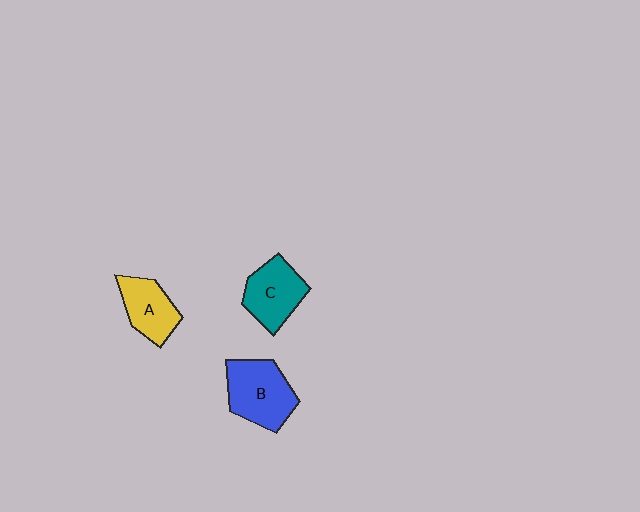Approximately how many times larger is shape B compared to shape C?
Approximately 1.2 times.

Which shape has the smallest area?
Shape A (yellow).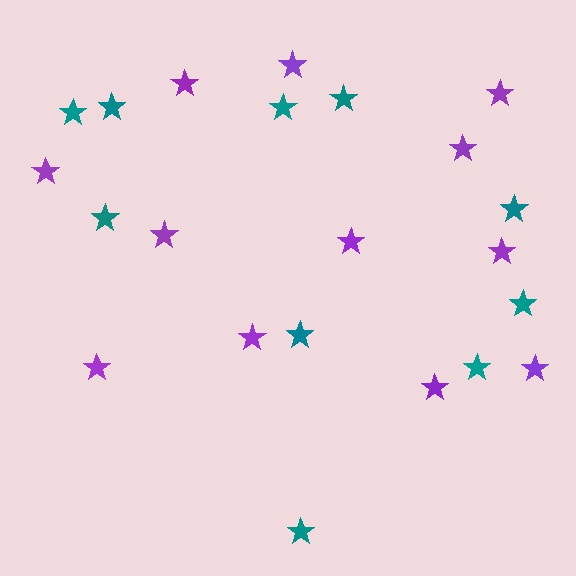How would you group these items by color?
There are 2 groups: one group of purple stars (12) and one group of teal stars (10).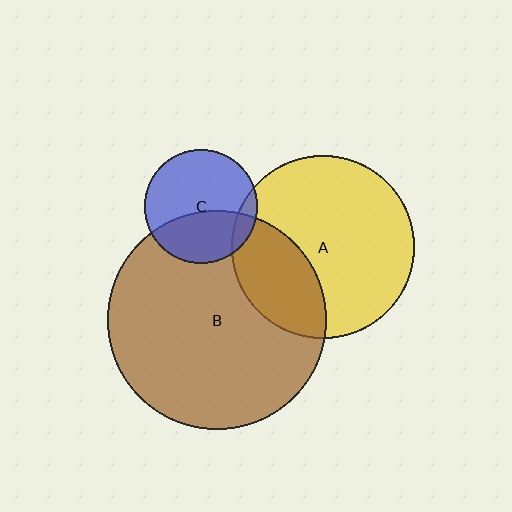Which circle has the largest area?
Circle B (brown).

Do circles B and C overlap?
Yes.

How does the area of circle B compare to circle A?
Approximately 1.4 times.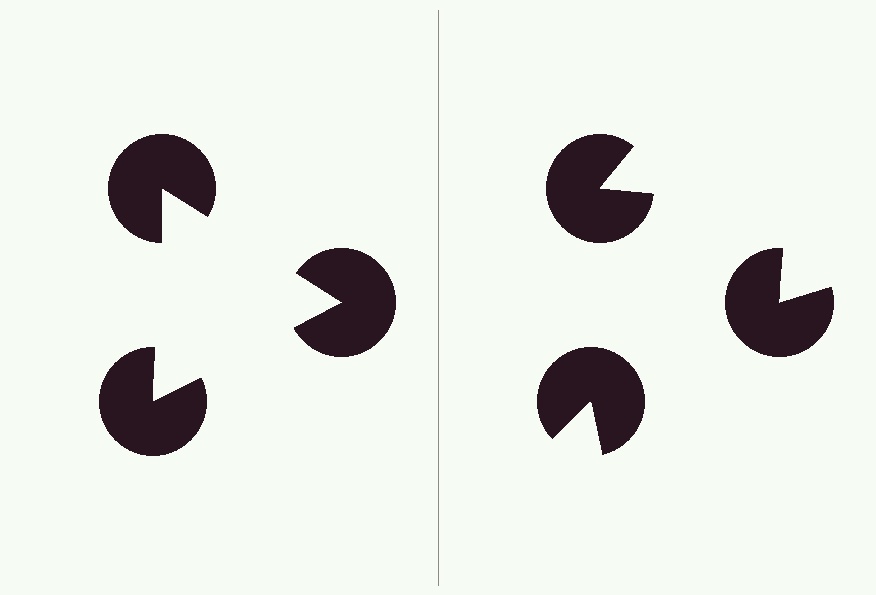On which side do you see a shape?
An illusory triangle appears on the left side. On the right side the wedge cuts are rotated, so no coherent shape forms.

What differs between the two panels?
The pac-man discs are positioned identically on both sides; only the wedge orientations differ. On the left they align to a triangle; on the right they are misaligned.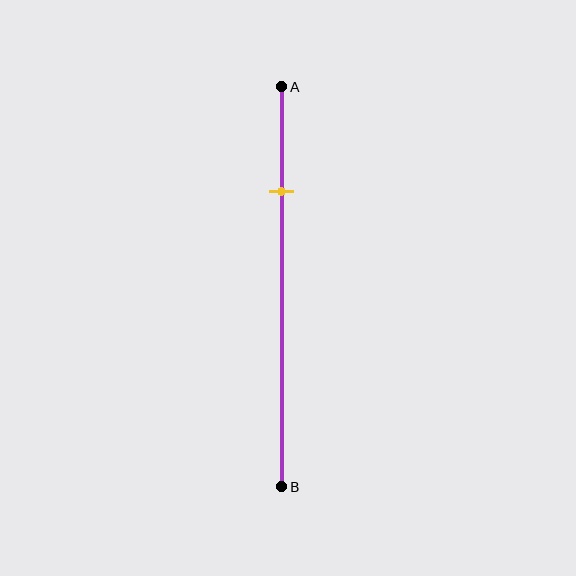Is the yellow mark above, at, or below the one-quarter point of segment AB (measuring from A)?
The yellow mark is approximately at the one-quarter point of segment AB.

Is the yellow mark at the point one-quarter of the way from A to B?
Yes, the mark is approximately at the one-quarter point.